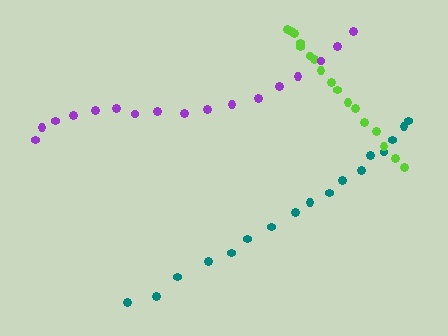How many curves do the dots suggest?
There are 3 distinct paths.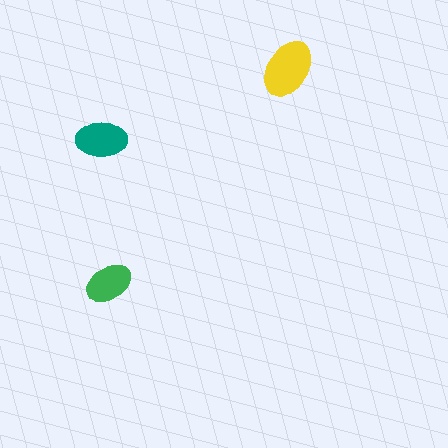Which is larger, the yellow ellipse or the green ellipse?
The yellow one.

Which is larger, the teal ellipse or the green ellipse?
The teal one.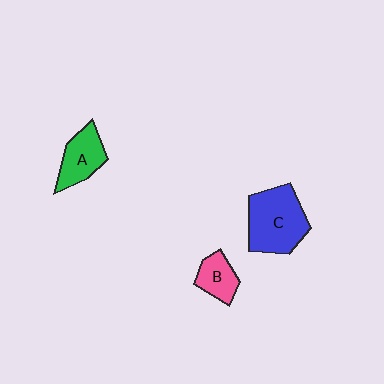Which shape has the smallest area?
Shape B (pink).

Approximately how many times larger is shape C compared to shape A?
Approximately 1.7 times.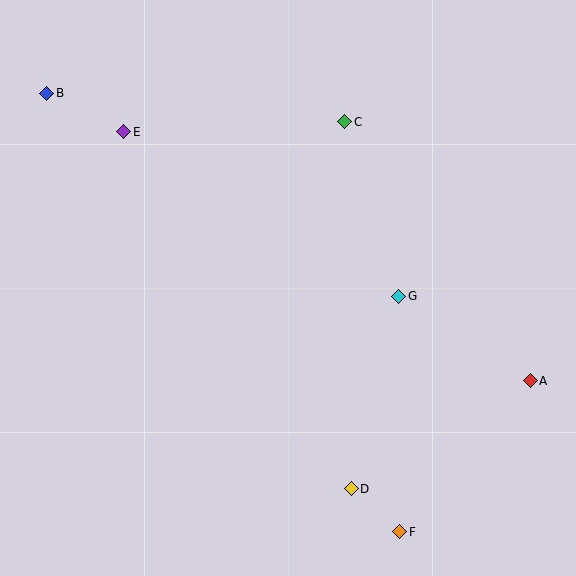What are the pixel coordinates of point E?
Point E is at (124, 132).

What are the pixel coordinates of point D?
Point D is at (351, 489).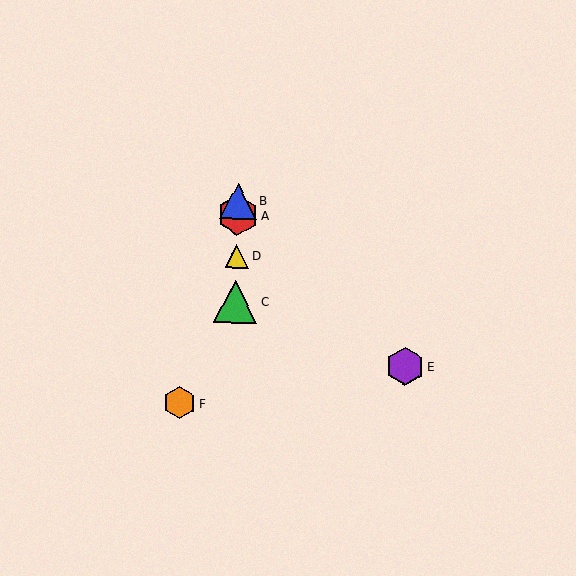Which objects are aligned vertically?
Objects A, B, C, D are aligned vertically.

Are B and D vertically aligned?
Yes, both are at x≈238.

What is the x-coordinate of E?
Object E is at x≈405.